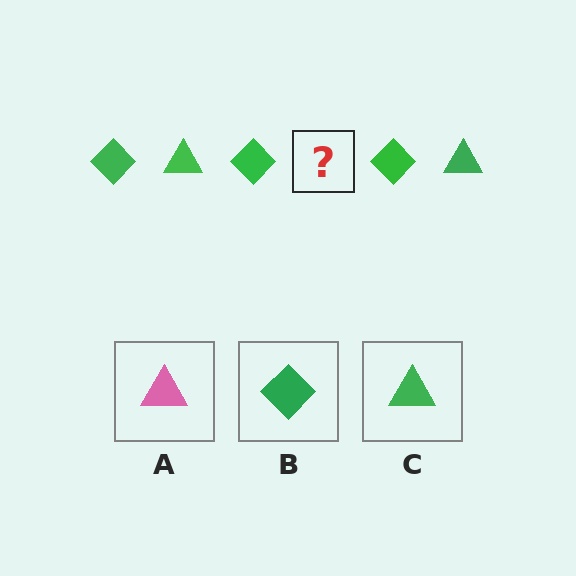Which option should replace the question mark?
Option C.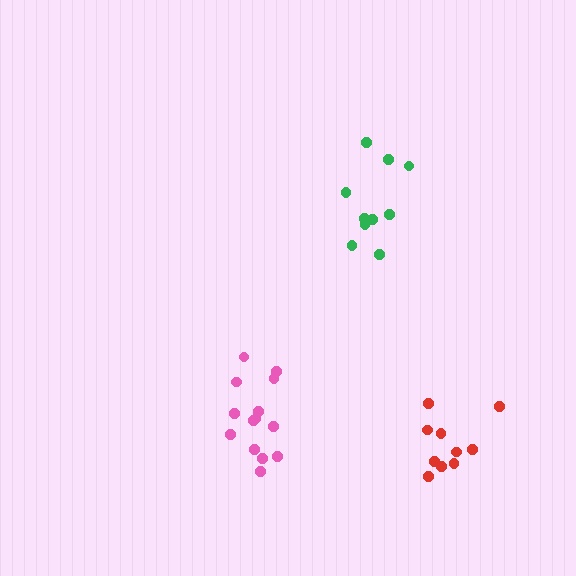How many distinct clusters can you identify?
There are 3 distinct clusters.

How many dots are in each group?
Group 1: 10 dots, Group 2: 14 dots, Group 3: 11 dots (35 total).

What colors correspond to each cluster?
The clusters are colored: green, pink, red.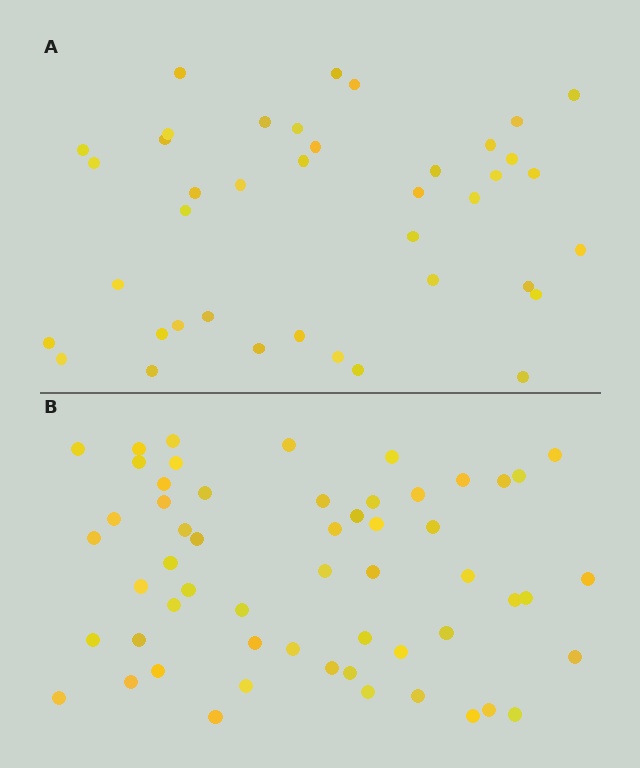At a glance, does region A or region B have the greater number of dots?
Region B (the bottom region) has more dots.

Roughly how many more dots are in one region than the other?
Region B has approximately 15 more dots than region A.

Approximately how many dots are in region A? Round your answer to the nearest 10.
About 40 dots.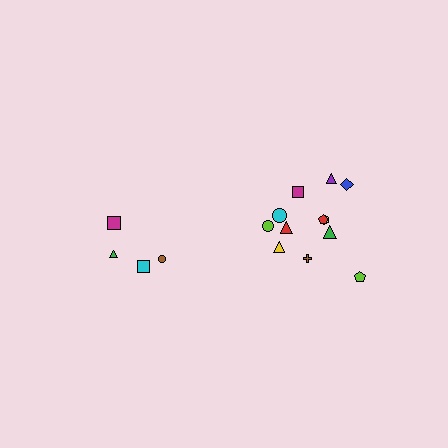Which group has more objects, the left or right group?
The right group.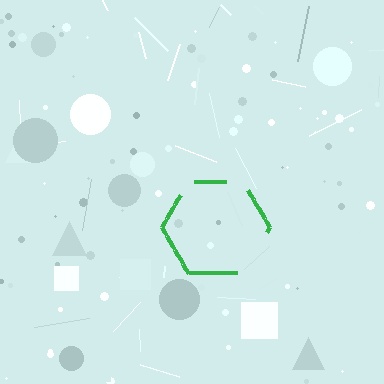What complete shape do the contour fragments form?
The contour fragments form a hexagon.